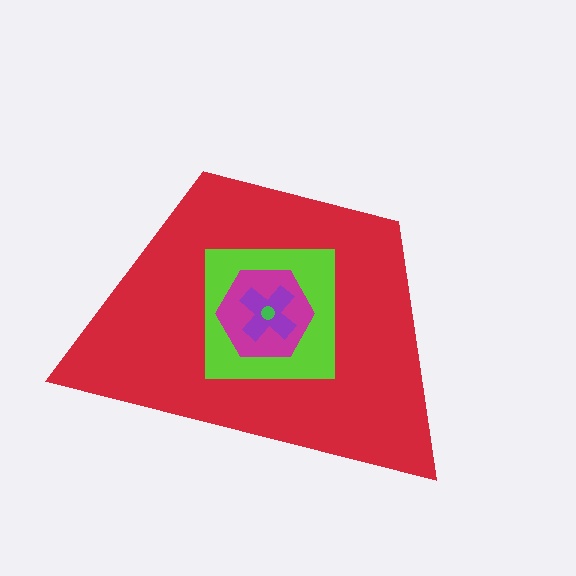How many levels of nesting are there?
5.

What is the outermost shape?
The red trapezoid.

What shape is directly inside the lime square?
The magenta hexagon.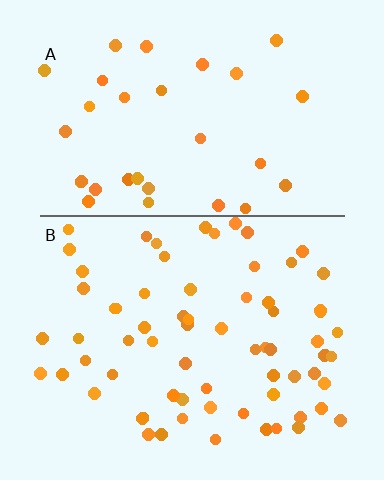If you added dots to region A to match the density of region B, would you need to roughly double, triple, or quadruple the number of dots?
Approximately double.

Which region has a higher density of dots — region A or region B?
B (the bottom).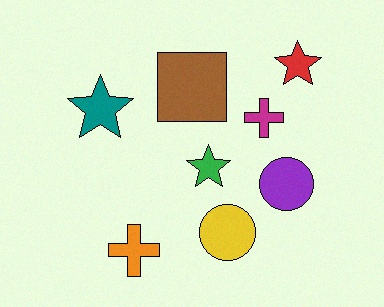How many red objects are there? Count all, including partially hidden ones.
There is 1 red object.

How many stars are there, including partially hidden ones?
There are 3 stars.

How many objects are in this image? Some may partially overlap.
There are 8 objects.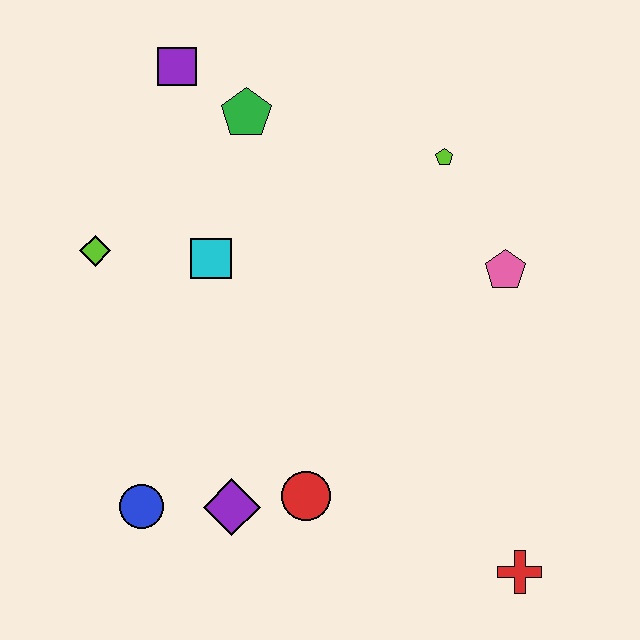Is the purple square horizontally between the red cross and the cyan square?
No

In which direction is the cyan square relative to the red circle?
The cyan square is above the red circle.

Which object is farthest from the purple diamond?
The purple square is farthest from the purple diamond.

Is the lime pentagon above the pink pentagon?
Yes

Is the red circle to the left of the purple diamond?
No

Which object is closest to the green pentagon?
The purple square is closest to the green pentagon.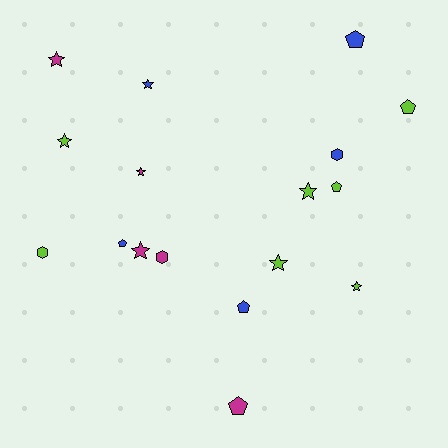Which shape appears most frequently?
Star, with 8 objects.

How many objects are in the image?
There are 17 objects.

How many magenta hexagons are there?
There is 1 magenta hexagon.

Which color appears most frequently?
Lime, with 7 objects.